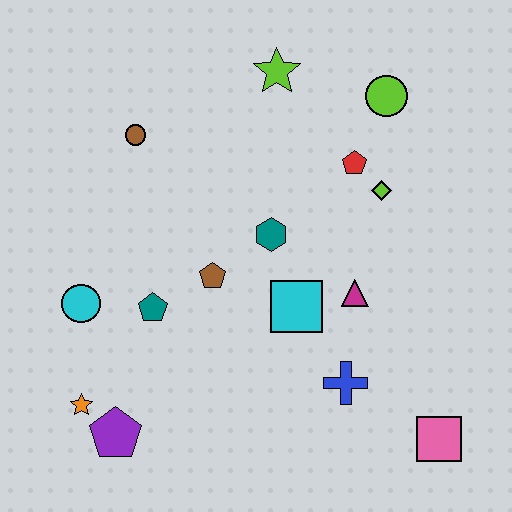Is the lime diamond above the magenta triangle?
Yes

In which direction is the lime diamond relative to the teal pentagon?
The lime diamond is to the right of the teal pentagon.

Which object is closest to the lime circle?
The red pentagon is closest to the lime circle.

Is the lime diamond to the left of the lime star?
No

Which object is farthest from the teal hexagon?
The pink square is farthest from the teal hexagon.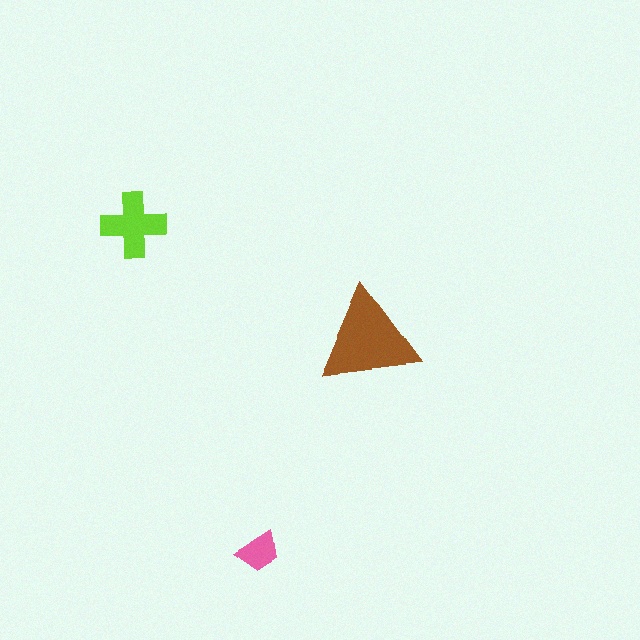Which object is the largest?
The brown triangle.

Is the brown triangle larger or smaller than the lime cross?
Larger.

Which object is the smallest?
The pink trapezoid.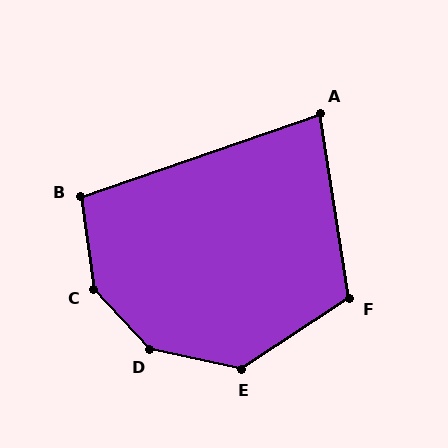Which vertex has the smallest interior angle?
A, at approximately 80 degrees.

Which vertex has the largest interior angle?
C, at approximately 145 degrees.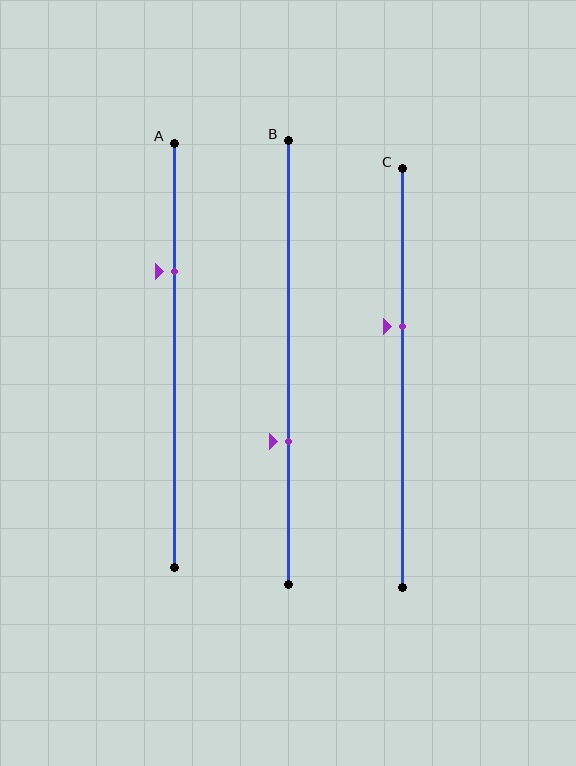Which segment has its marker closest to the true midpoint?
Segment C has its marker closest to the true midpoint.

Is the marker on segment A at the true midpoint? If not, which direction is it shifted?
No, the marker on segment A is shifted upward by about 20% of the segment length.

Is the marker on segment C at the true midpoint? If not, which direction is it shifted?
No, the marker on segment C is shifted upward by about 12% of the segment length.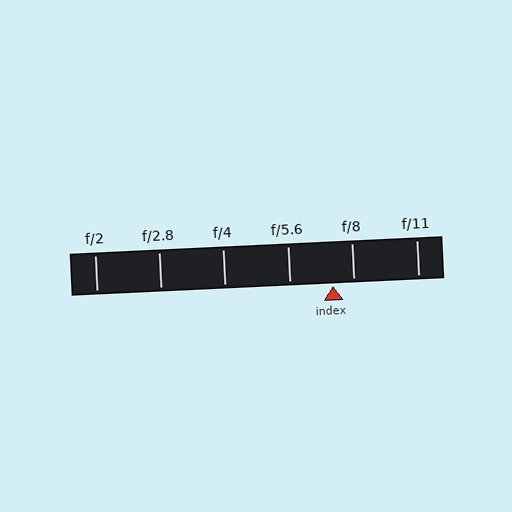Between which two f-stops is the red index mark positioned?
The index mark is between f/5.6 and f/8.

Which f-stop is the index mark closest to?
The index mark is closest to f/8.